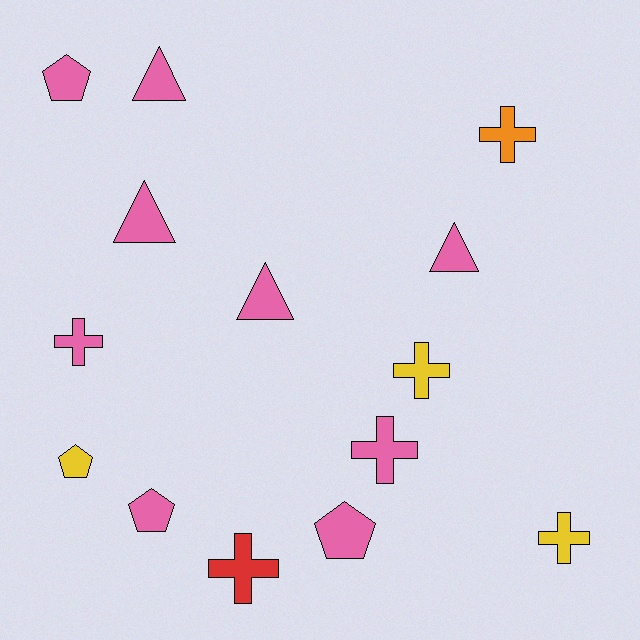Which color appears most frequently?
Pink, with 9 objects.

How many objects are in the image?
There are 14 objects.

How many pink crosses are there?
There are 2 pink crosses.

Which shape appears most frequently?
Cross, with 6 objects.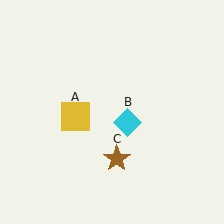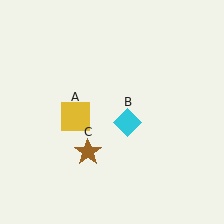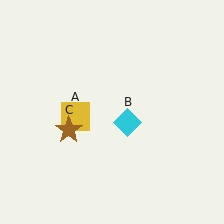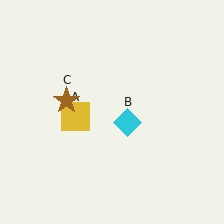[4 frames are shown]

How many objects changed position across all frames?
1 object changed position: brown star (object C).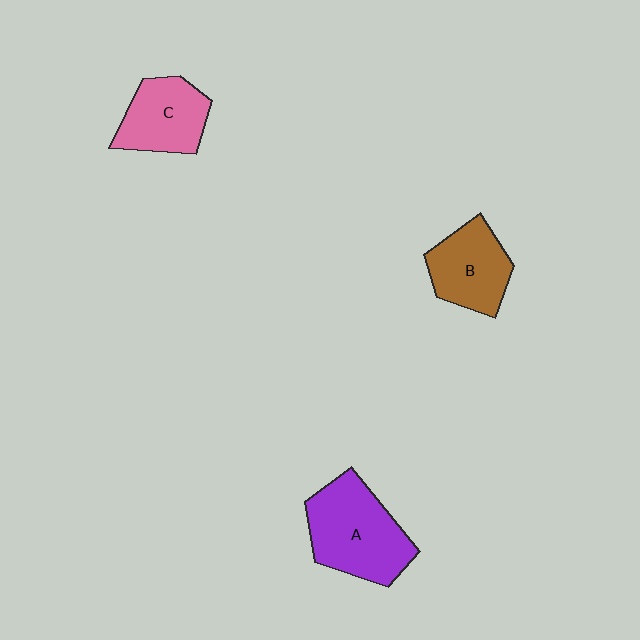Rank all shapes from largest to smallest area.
From largest to smallest: A (purple), B (brown), C (pink).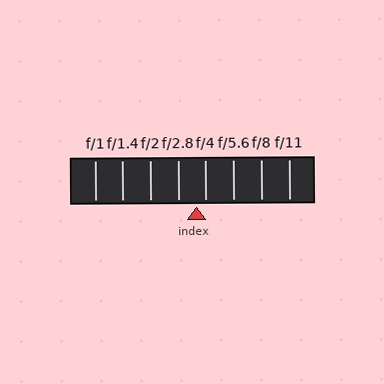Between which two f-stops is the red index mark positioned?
The index mark is between f/2.8 and f/4.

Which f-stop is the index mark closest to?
The index mark is closest to f/4.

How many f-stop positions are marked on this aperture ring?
There are 8 f-stop positions marked.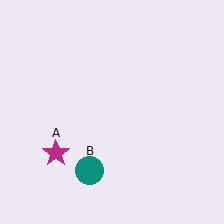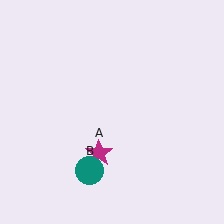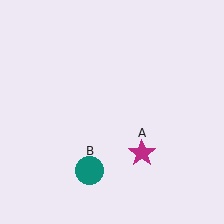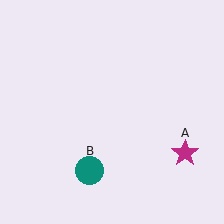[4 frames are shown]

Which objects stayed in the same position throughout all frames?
Teal circle (object B) remained stationary.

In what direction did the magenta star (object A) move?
The magenta star (object A) moved right.